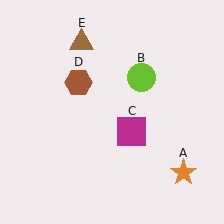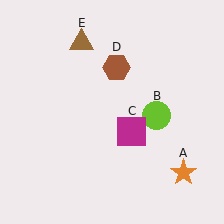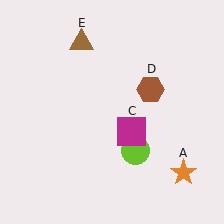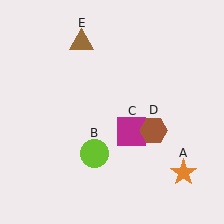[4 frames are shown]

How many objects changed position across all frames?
2 objects changed position: lime circle (object B), brown hexagon (object D).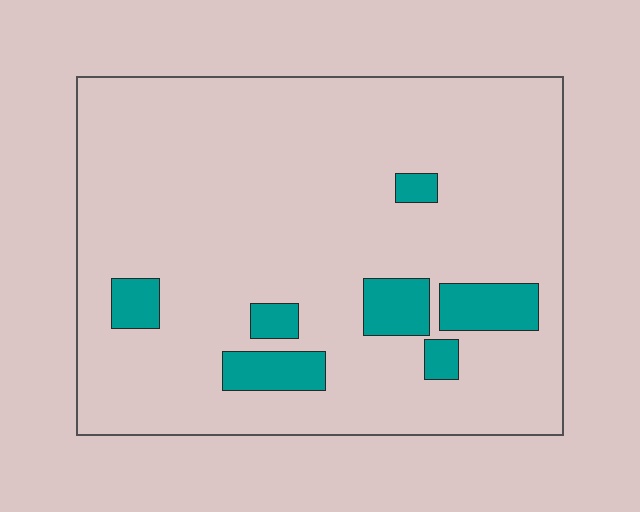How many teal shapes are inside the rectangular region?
7.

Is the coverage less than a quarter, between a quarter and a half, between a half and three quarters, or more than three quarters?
Less than a quarter.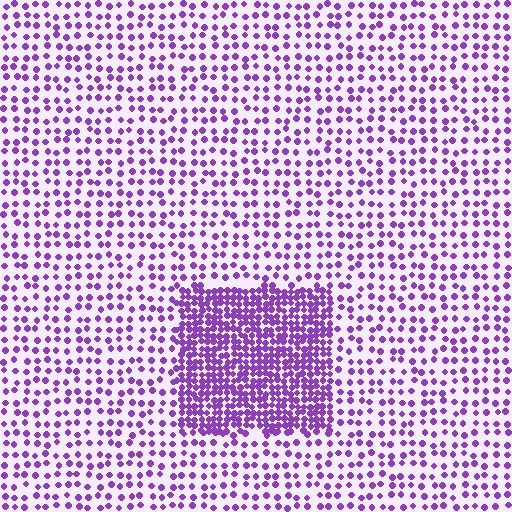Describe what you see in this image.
The image contains small purple elements arranged at two different densities. A rectangle-shaped region is visible where the elements are more densely packed than the surrounding area.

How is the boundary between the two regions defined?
The boundary is defined by a change in element density (approximately 2.7x ratio). All elements are the same color, size, and shape.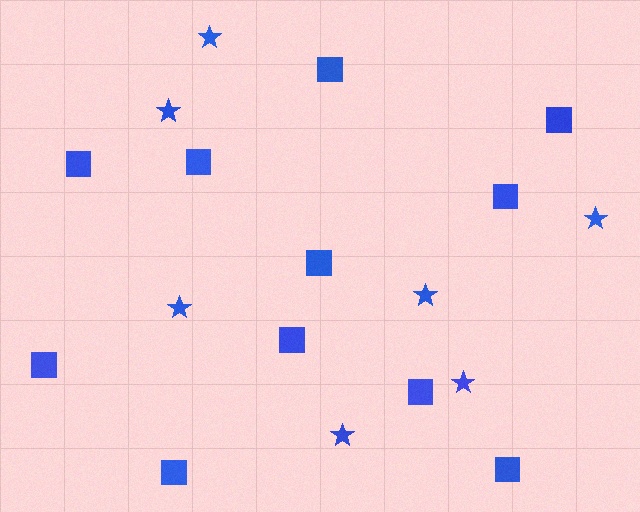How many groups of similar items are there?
There are 2 groups: one group of stars (7) and one group of squares (11).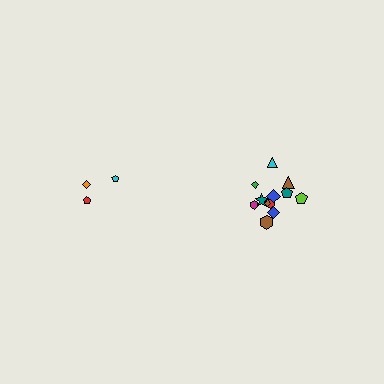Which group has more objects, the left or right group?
The right group.